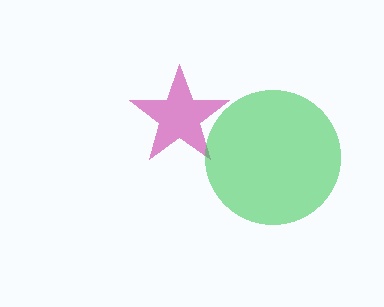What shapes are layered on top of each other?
The layered shapes are: a magenta star, a green circle.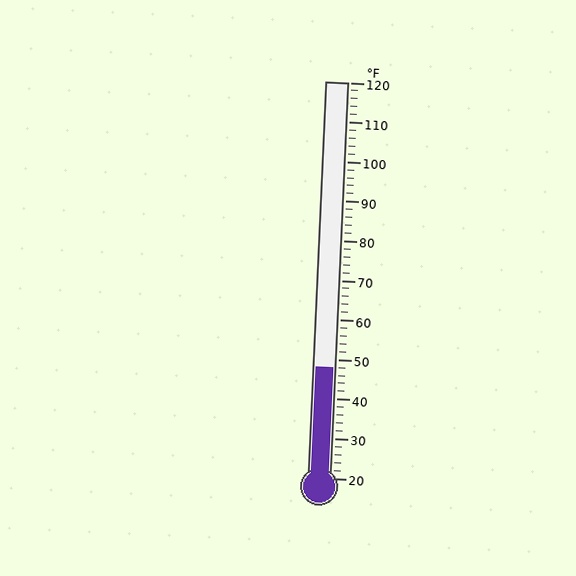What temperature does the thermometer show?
The thermometer shows approximately 48°F.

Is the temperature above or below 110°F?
The temperature is below 110°F.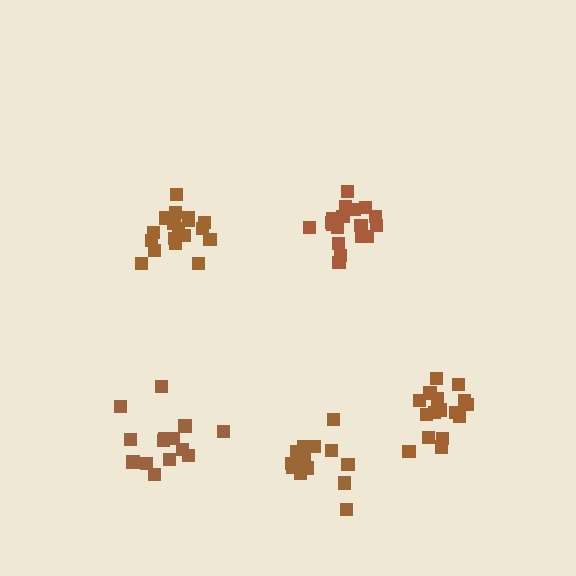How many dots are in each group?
Group 1: 19 dots, Group 2: 14 dots, Group 3: 17 dots, Group 4: 18 dots, Group 5: 15 dots (83 total).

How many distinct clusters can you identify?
There are 5 distinct clusters.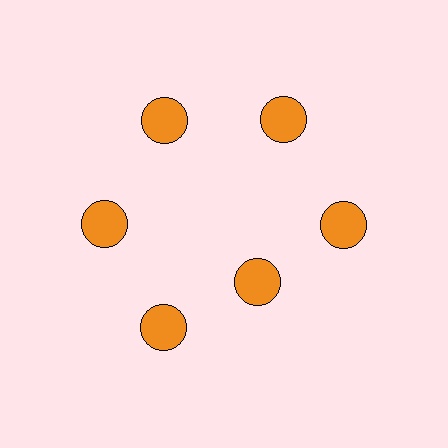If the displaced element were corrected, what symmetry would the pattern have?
It would have 6-fold rotational symmetry — the pattern would map onto itself every 60 degrees.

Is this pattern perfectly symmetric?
No. The 6 orange circles are arranged in a ring, but one element near the 5 o'clock position is pulled inward toward the center, breaking the 6-fold rotational symmetry.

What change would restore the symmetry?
The symmetry would be restored by moving it outward, back onto the ring so that all 6 circles sit at equal angles and equal distance from the center.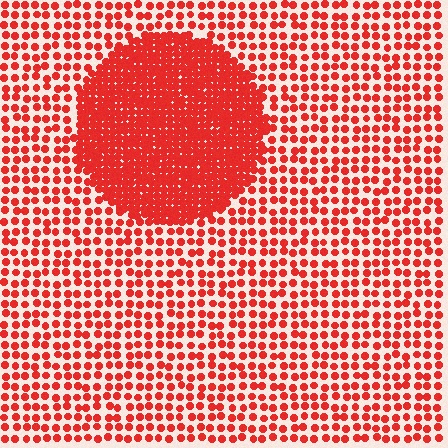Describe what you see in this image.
The image contains small red elements arranged at two different densities. A circle-shaped region is visible where the elements are more densely packed than the surrounding area.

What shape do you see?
I see a circle.